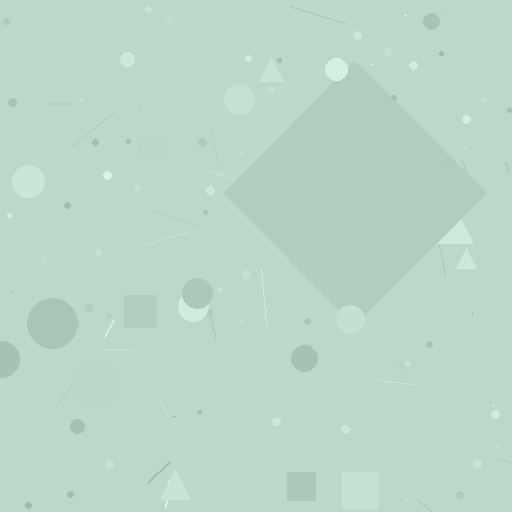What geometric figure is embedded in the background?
A diamond is embedded in the background.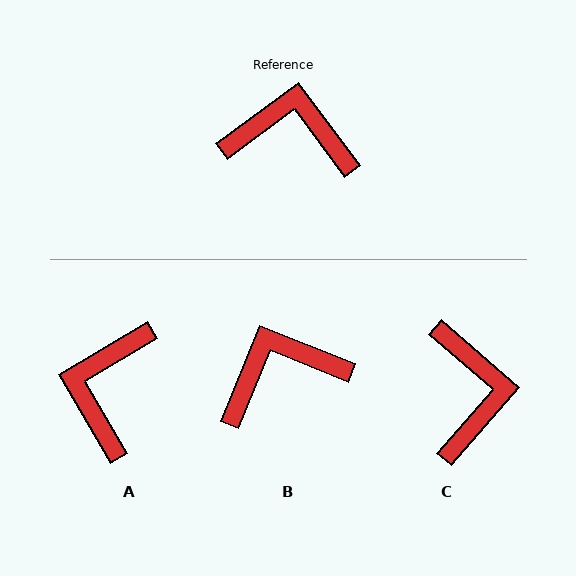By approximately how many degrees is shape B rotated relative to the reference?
Approximately 32 degrees counter-clockwise.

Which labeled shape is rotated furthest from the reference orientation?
A, about 84 degrees away.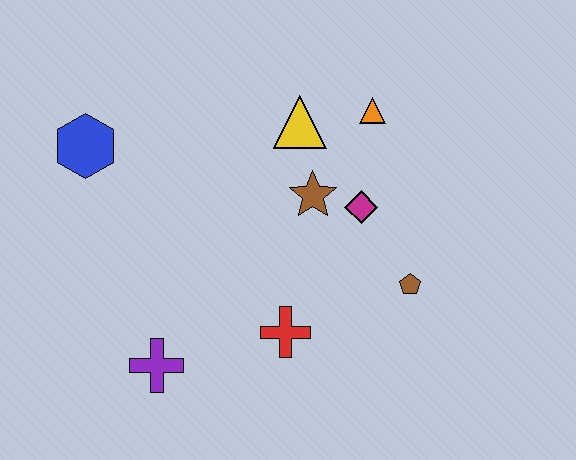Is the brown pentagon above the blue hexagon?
No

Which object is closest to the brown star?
The magenta diamond is closest to the brown star.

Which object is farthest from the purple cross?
The orange triangle is farthest from the purple cross.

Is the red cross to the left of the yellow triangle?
Yes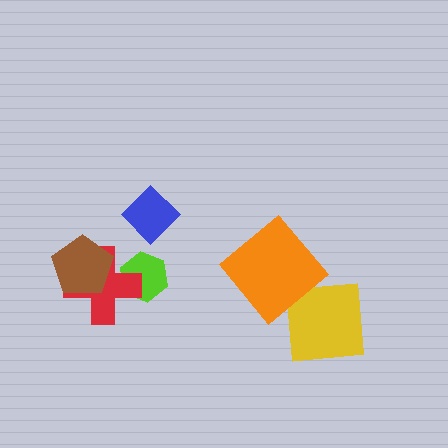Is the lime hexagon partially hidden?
Yes, it is partially covered by another shape.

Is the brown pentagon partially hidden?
No, no other shape covers it.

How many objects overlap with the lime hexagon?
1 object overlaps with the lime hexagon.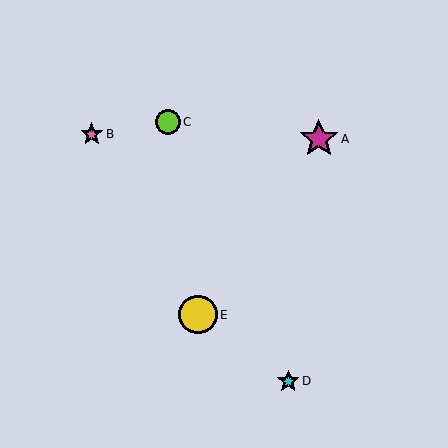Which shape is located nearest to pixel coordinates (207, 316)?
The yellow circle (labeled E) at (198, 315) is nearest to that location.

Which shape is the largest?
The magenta star (labeled A) is the largest.